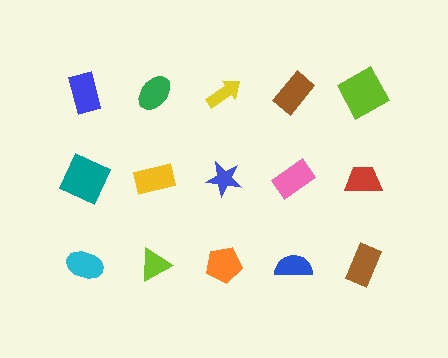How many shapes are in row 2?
5 shapes.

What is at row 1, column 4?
A brown rectangle.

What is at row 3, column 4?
A blue semicircle.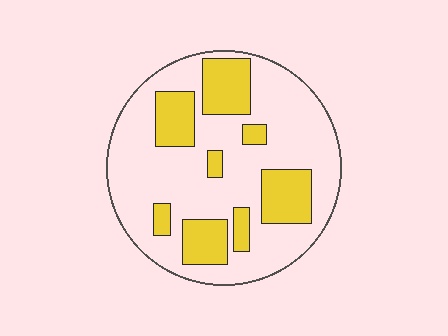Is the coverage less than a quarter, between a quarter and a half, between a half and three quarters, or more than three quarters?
Between a quarter and a half.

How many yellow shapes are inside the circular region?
8.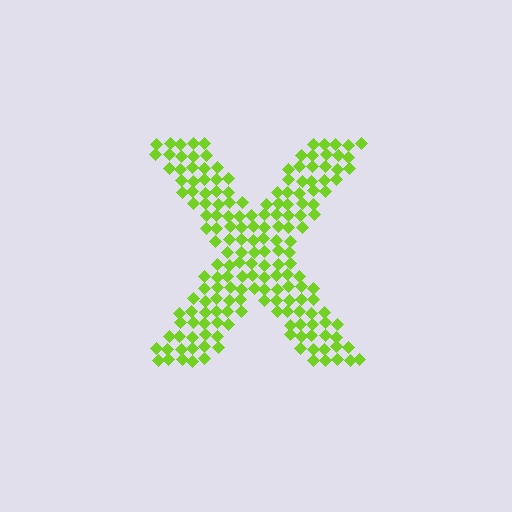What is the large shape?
The large shape is the letter X.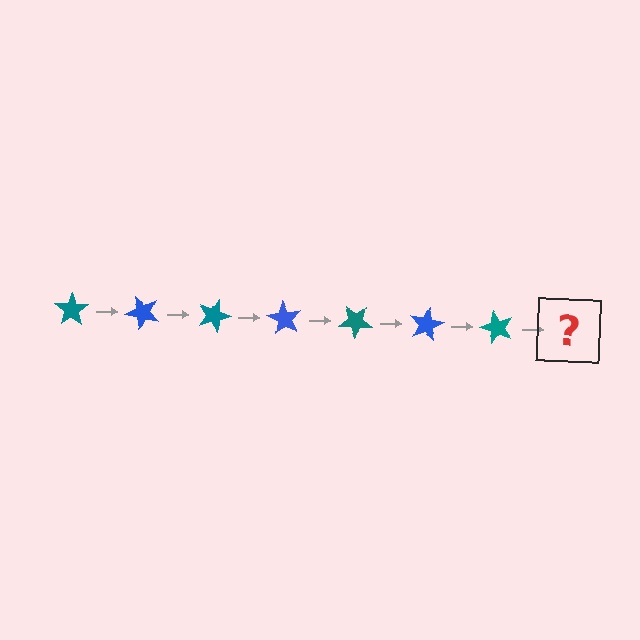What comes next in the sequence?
The next element should be a blue star, rotated 315 degrees from the start.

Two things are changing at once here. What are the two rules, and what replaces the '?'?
The two rules are that it rotates 45 degrees each step and the color cycles through teal and blue. The '?' should be a blue star, rotated 315 degrees from the start.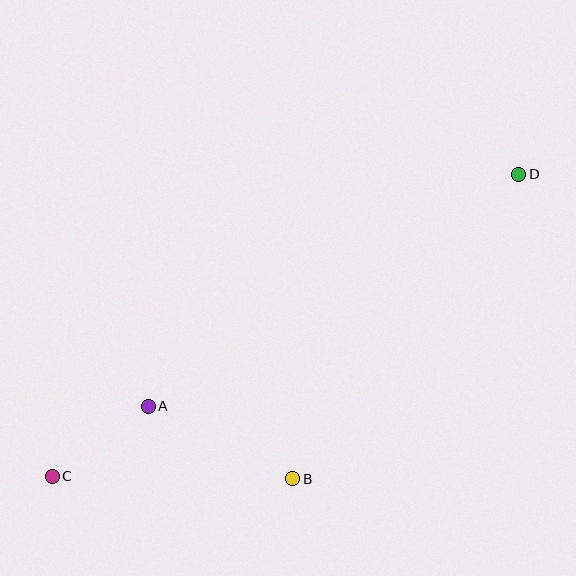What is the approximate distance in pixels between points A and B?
The distance between A and B is approximately 161 pixels.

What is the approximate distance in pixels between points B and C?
The distance between B and C is approximately 241 pixels.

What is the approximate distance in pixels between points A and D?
The distance between A and D is approximately 437 pixels.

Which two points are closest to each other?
Points A and C are closest to each other.